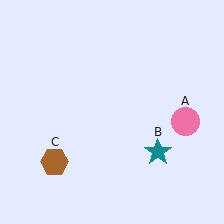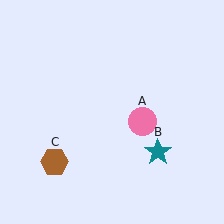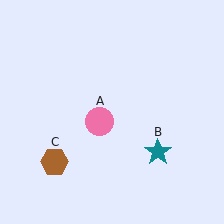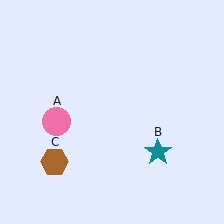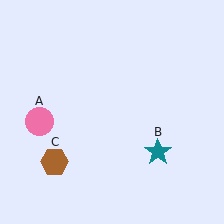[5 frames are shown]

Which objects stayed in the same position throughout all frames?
Teal star (object B) and brown hexagon (object C) remained stationary.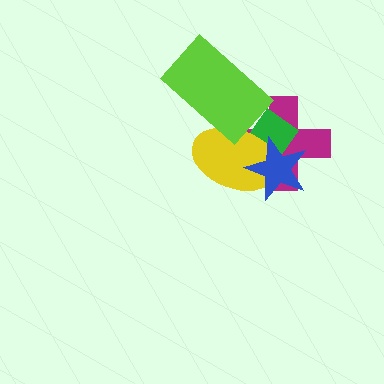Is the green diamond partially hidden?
Yes, it is partially covered by another shape.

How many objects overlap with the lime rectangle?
2 objects overlap with the lime rectangle.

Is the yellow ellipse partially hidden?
Yes, it is partially covered by another shape.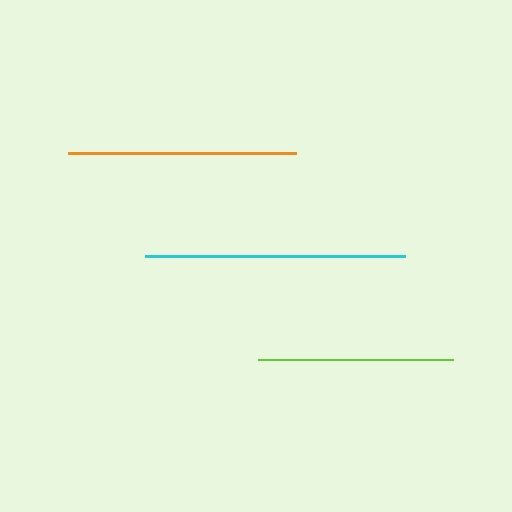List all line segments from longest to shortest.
From longest to shortest: cyan, orange, lime.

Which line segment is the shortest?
The lime line is the shortest at approximately 195 pixels.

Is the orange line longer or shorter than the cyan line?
The cyan line is longer than the orange line.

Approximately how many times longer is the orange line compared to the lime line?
The orange line is approximately 1.2 times the length of the lime line.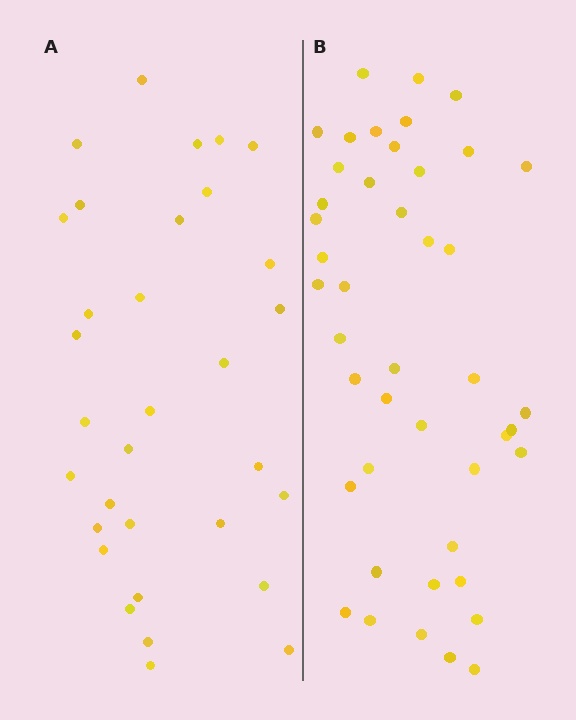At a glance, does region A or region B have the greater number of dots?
Region B (the right region) has more dots.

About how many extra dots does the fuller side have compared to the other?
Region B has roughly 12 or so more dots than region A.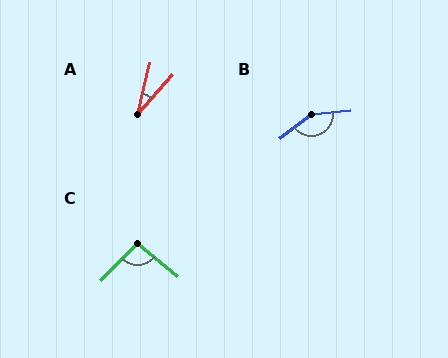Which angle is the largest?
B, at approximately 149 degrees.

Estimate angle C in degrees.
Approximately 96 degrees.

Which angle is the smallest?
A, at approximately 29 degrees.